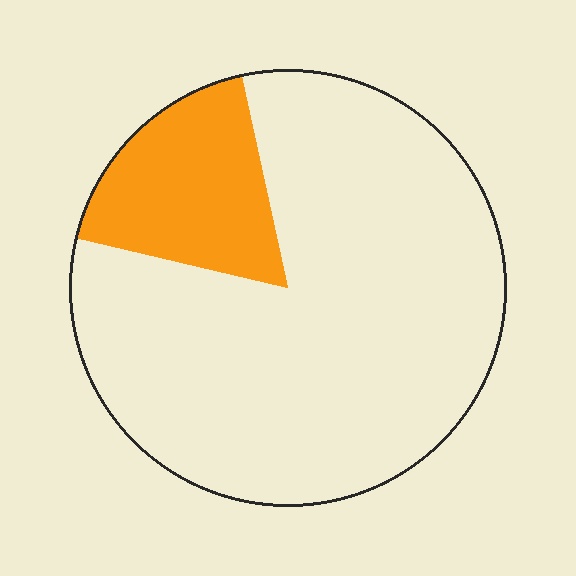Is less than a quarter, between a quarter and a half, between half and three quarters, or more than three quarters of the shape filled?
Less than a quarter.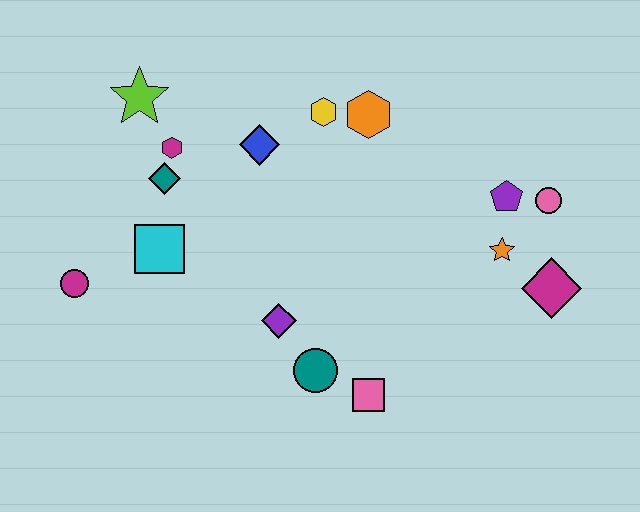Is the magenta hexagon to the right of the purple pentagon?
No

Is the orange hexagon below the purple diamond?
No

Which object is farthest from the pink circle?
The magenta circle is farthest from the pink circle.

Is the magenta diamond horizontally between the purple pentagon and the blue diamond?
No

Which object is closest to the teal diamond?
The magenta hexagon is closest to the teal diamond.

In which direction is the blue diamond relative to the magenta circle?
The blue diamond is to the right of the magenta circle.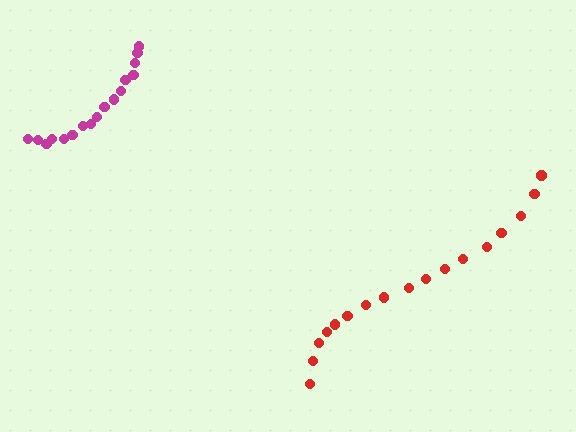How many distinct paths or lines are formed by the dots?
There are 2 distinct paths.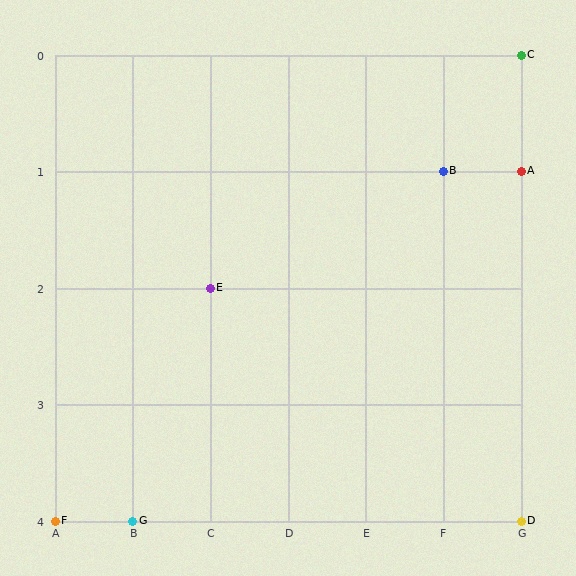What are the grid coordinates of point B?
Point B is at grid coordinates (F, 1).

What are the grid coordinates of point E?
Point E is at grid coordinates (C, 2).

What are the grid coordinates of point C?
Point C is at grid coordinates (G, 0).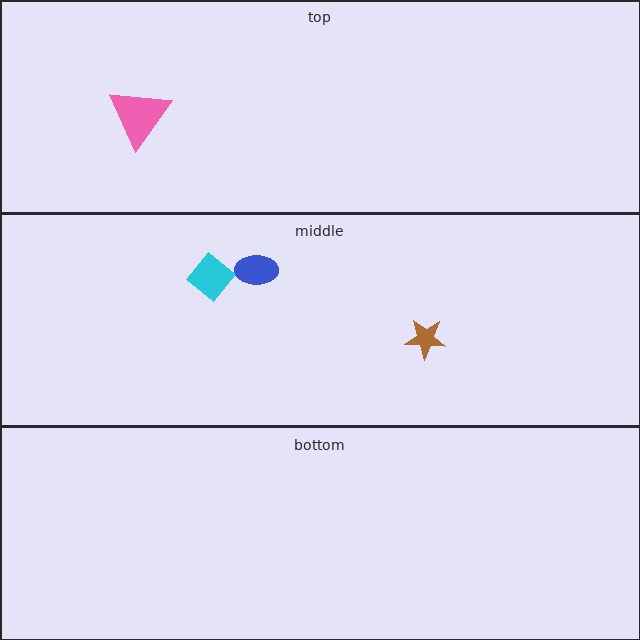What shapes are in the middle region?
The blue ellipse, the brown star, the cyan diamond.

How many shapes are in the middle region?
3.